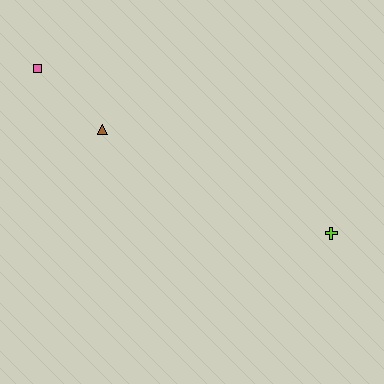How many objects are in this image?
There are 3 objects.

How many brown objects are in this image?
There is 1 brown object.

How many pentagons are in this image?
There are no pentagons.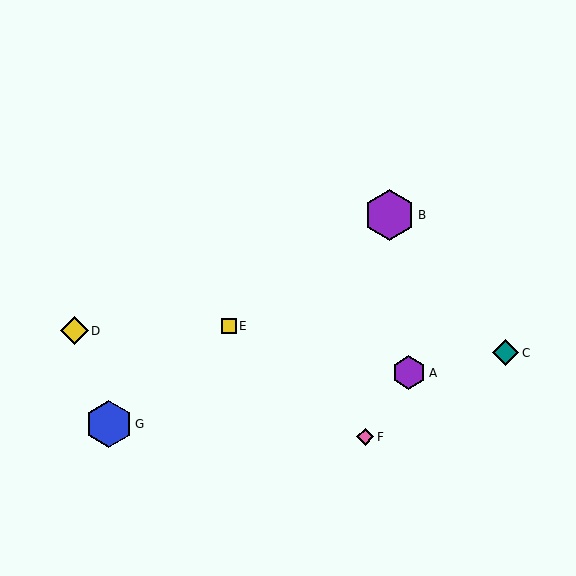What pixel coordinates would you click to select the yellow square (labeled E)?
Click at (229, 326) to select the yellow square E.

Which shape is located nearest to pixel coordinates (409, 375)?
The purple hexagon (labeled A) at (409, 373) is nearest to that location.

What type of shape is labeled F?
Shape F is a pink diamond.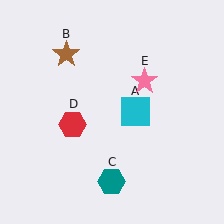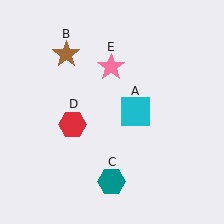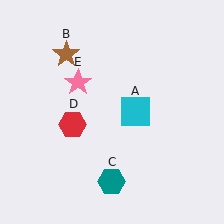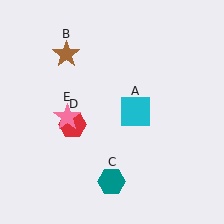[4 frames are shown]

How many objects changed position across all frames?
1 object changed position: pink star (object E).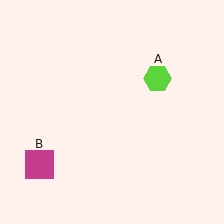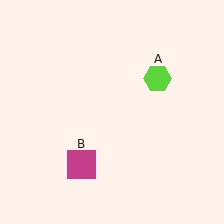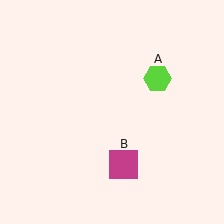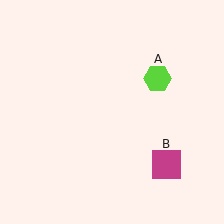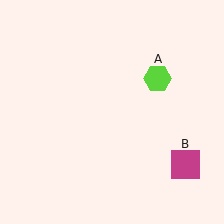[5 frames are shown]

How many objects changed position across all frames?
1 object changed position: magenta square (object B).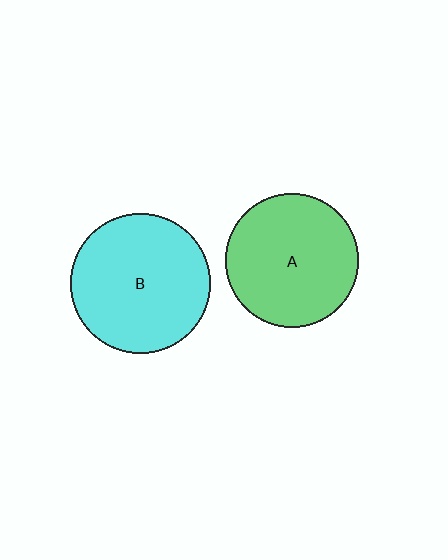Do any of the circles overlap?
No, none of the circles overlap.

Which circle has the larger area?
Circle B (cyan).